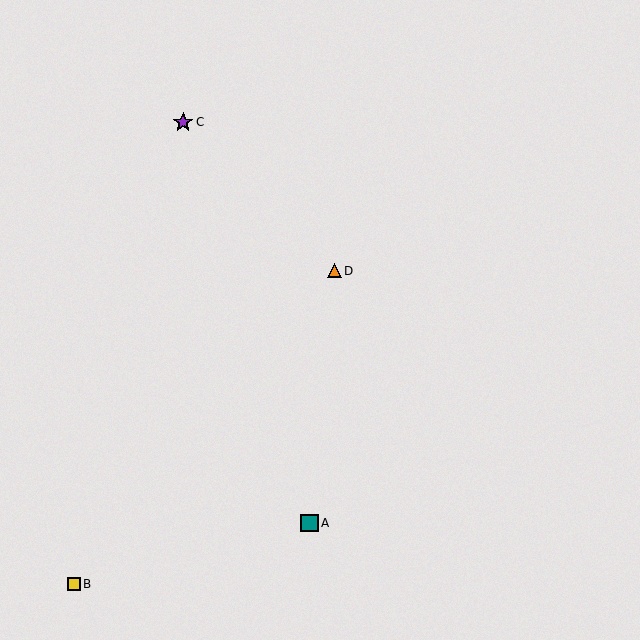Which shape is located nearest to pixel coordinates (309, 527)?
The teal square (labeled A) at (309, 523) is nearest to that location.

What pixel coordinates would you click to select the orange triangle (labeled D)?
Click at (334, 271) to select the orange triangle D.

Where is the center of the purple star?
The center of the purple star is at (183, 122).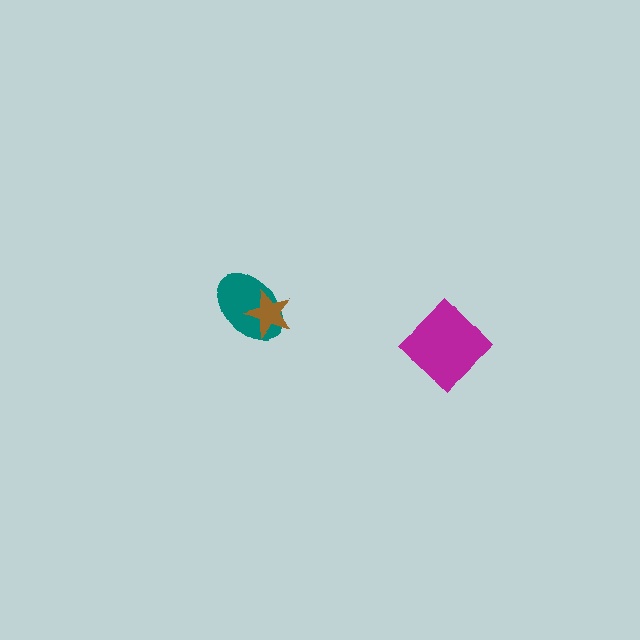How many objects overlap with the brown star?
1 object overlaps with the brown star.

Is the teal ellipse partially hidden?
Yes, it is partially covered by another shape.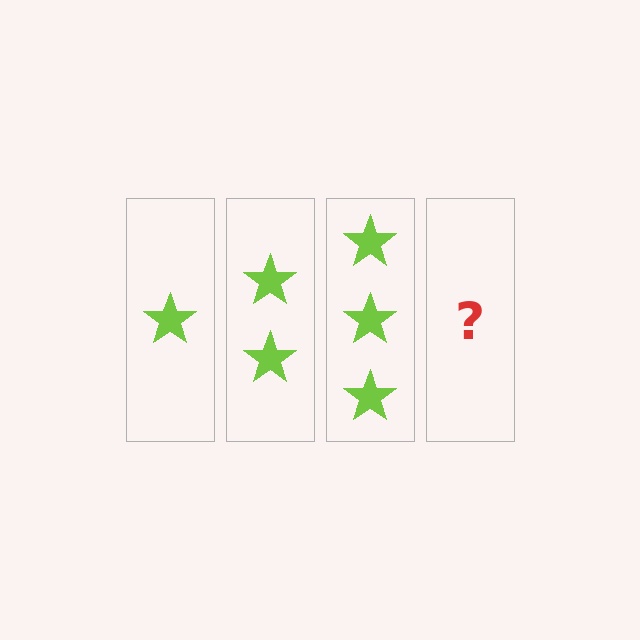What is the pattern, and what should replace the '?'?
The pattern is that each step adds one more star. The '?' should be 4 stars.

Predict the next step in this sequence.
The next step is 4 stars.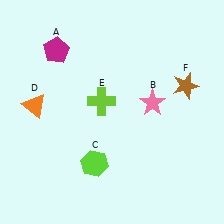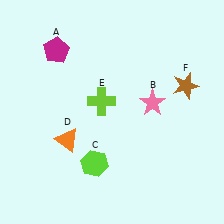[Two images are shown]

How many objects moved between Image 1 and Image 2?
1 object moved between the two images.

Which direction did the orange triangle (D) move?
The orange triangle (D) moved down.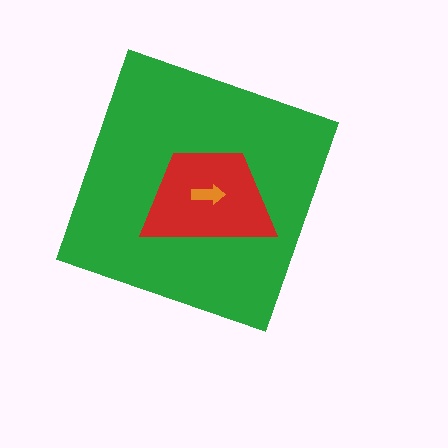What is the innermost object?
The orange arrow.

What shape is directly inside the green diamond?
The red trapezoid.